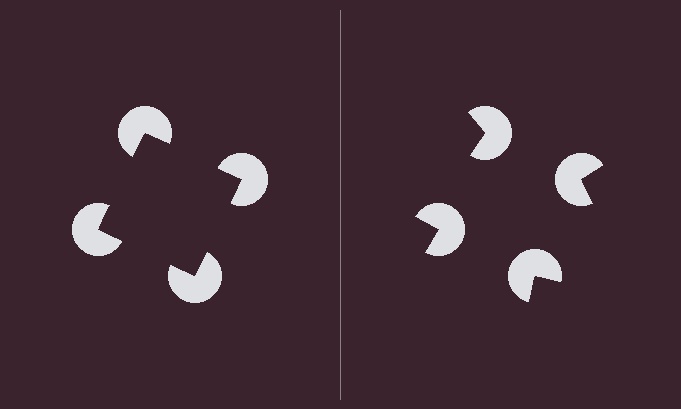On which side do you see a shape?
An illusory square appears on the left side. On the right side the wedge cuts are rotated, so no coherent shape forms.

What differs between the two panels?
The pac-man discs are positioned identically on both sides; only the wedge orientations differ. On the left they align to a square; on the right they are misaligned.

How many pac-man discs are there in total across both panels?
8 — 4 on each side.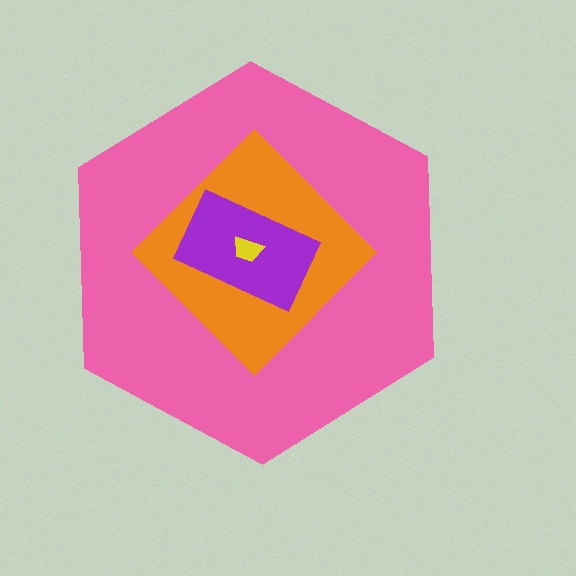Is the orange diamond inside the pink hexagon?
Yes.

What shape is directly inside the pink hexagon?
The orange diamond.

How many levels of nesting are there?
4.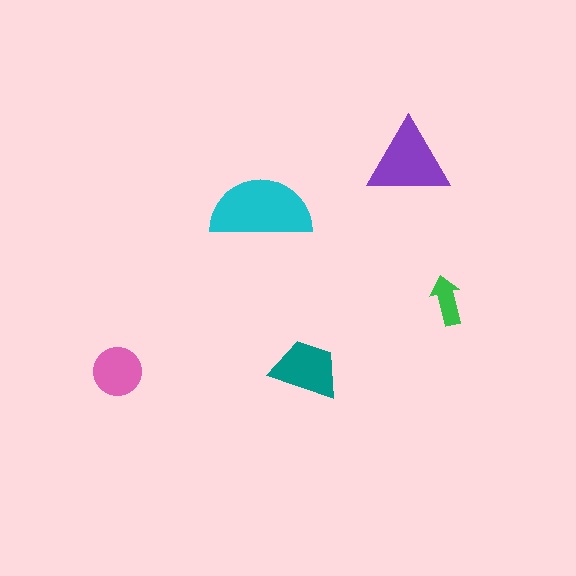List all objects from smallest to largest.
The green arrow, the pink circle, the teal trapezoid, the purple triangle, the cyan semicircle.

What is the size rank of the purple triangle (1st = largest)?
2nd.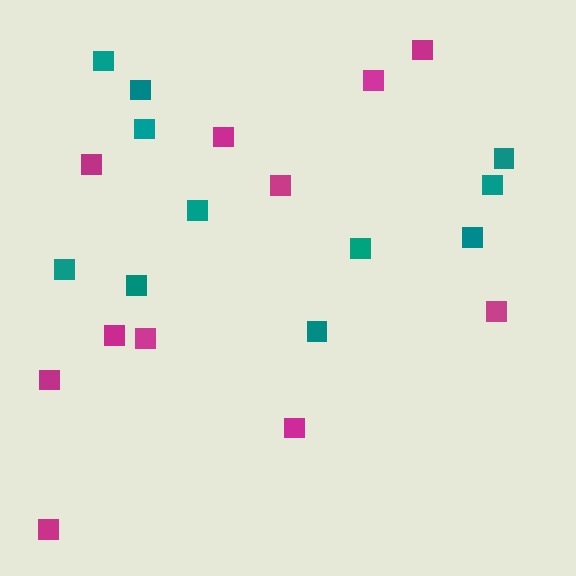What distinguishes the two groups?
There are 2 groups: one group of magenta squares (11) and one group of teal squares (11).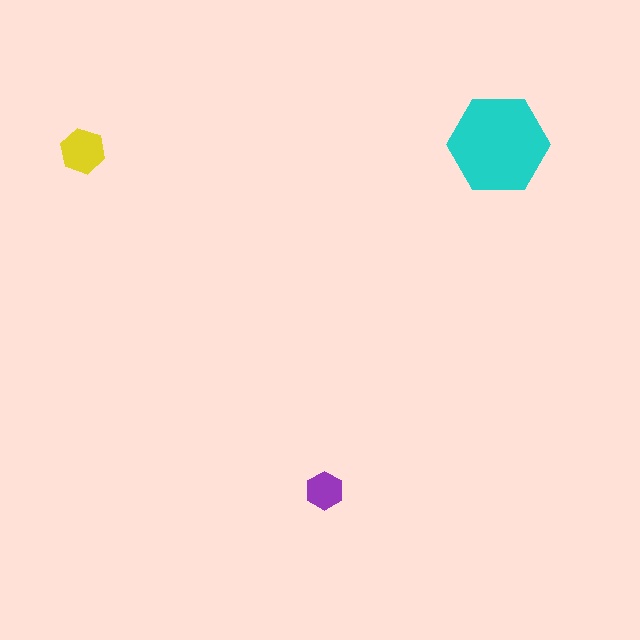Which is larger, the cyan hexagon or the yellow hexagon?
The cyan one.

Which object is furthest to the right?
The cyan hexagon is rightmost.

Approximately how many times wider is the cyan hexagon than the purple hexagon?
About 2.5 times wider.